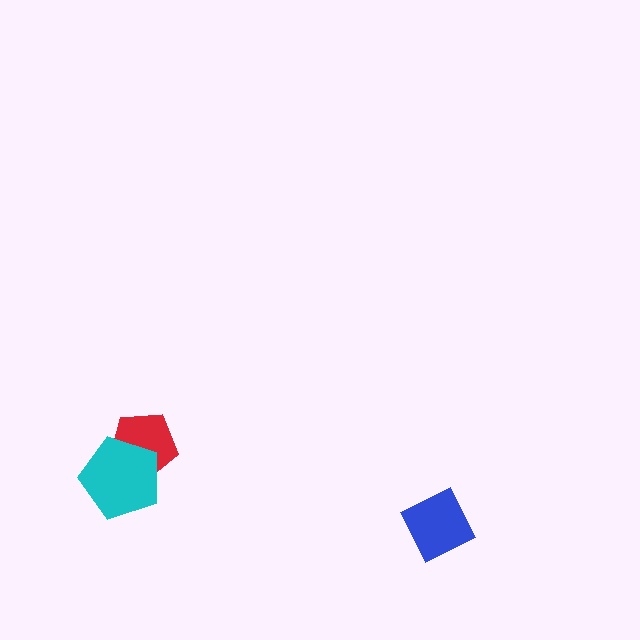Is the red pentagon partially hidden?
Yes, it is partially covered by another shape.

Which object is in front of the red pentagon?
The cyan pentagon is in front of the red pentagon.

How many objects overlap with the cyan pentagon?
1 object overlaps with the cyan pentagon.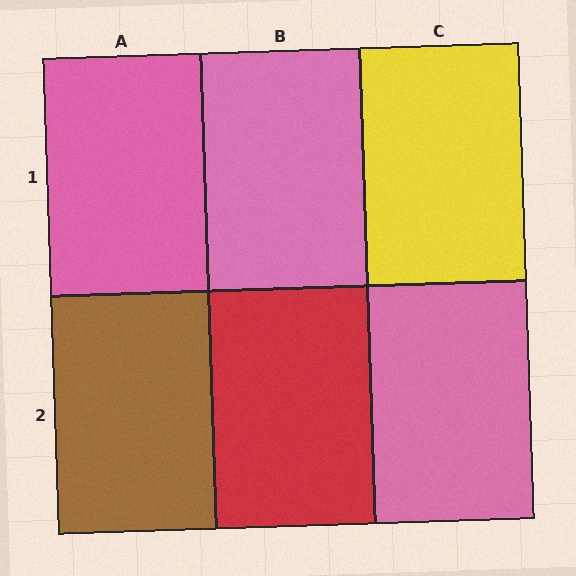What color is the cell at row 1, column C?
Yellow.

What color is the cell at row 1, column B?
Pink.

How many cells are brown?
1 cell is brown.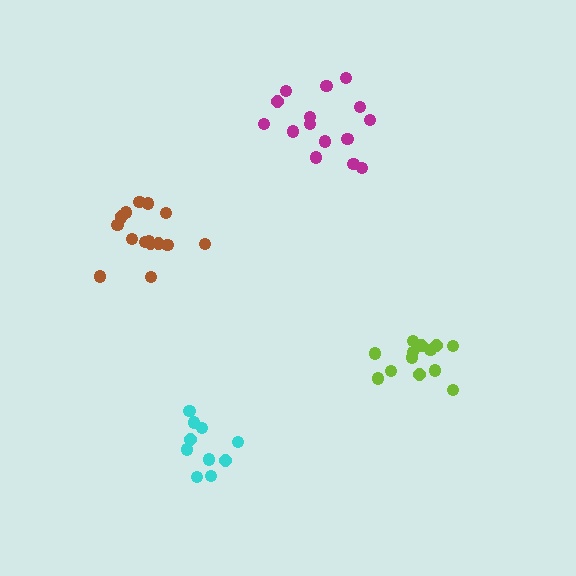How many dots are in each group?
Group 1: 15 dots, Group 2: 13 dots, Group 3: 10 dots, Group 4: 16 dots (54 total).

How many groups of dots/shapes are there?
There are 4 groups.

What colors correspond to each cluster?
The clusters are colored: magenta, lime, cyan, brown.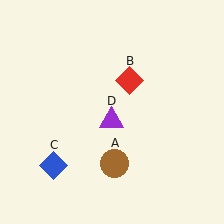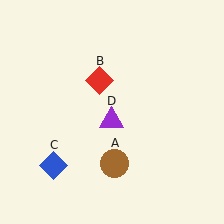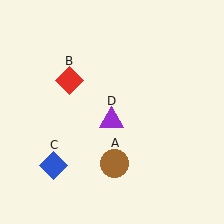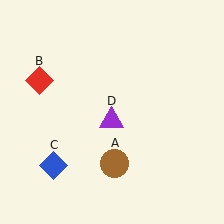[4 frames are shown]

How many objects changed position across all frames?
1 object changed position: red diamond (object B).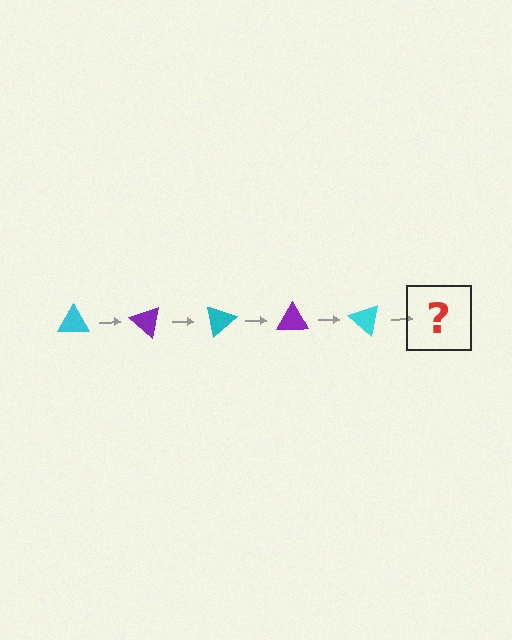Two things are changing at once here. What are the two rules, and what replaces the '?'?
The two rules are that it rotates 40 degrees each step and the color cycles through cyan and purple. The '?' should be a purple triangle, rotated 200 degrees from the start.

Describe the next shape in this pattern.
It should be a purple triangle, rotated 200 degrees from the start.